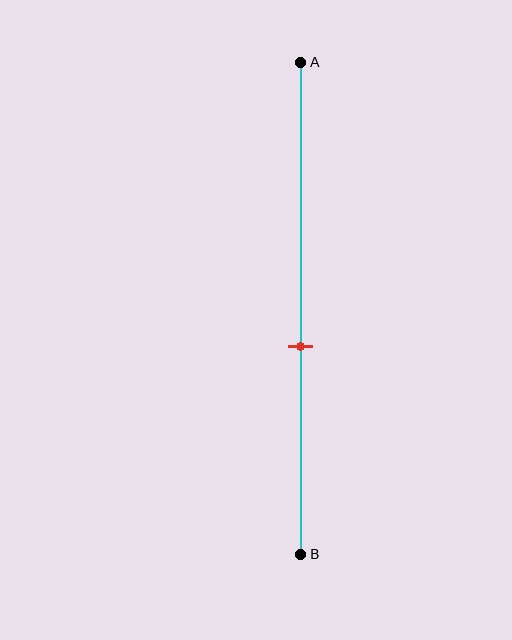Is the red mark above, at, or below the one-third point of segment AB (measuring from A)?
The red mark is below the one-third point of segment AB.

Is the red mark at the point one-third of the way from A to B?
No, the mark is at about 60% from A, not at the 33% one-third point.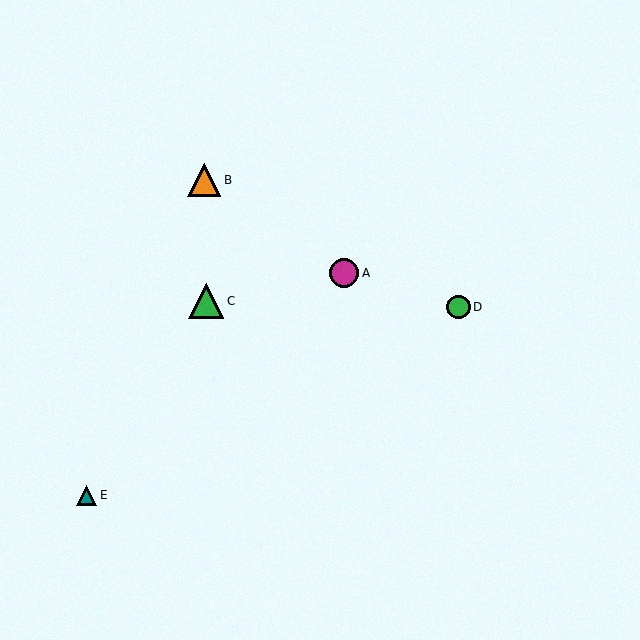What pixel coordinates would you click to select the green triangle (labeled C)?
Click at (206, 301) to select the green triangle C.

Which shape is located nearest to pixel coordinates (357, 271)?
The magenta circle (labeled A) at (344, 273) is nearest to that location.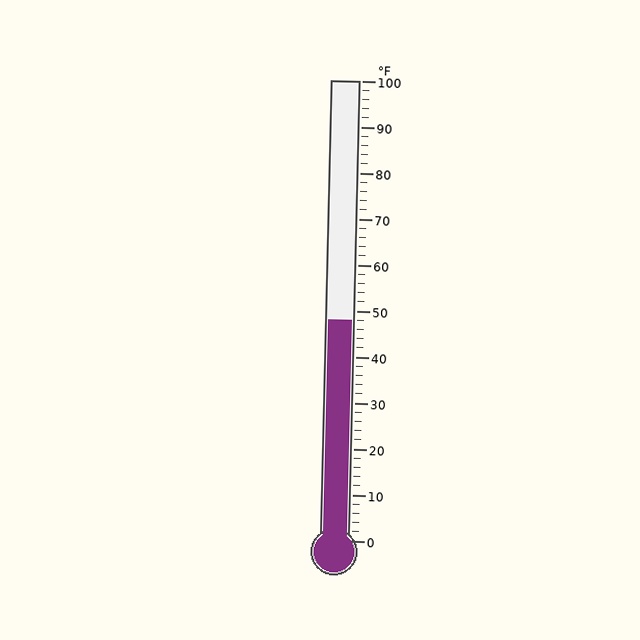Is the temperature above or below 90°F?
The temperature is below 90°F.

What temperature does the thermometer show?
The thermometer shows approximately 48°F.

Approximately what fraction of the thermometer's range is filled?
The thermometer is filled to approximately 50% of its range.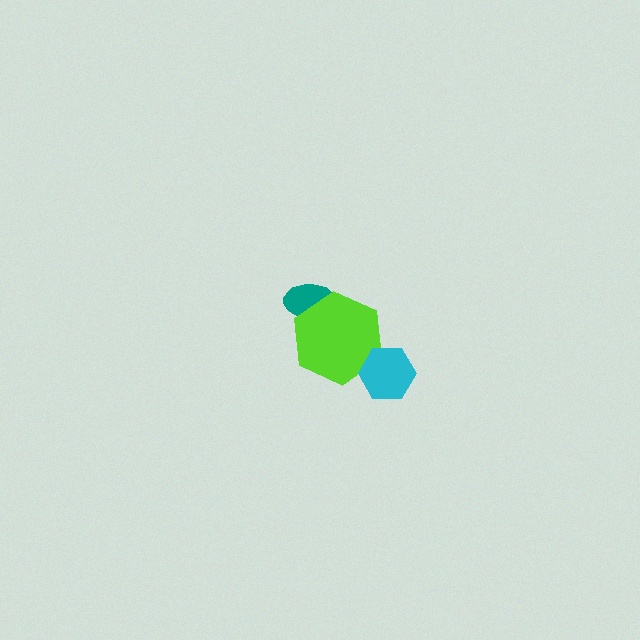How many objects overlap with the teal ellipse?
1 object overlaps with the teal ellipse.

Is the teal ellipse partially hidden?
Yes, it is partially covered by another shape.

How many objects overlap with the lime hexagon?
2 objects overlap with the lime hexagon.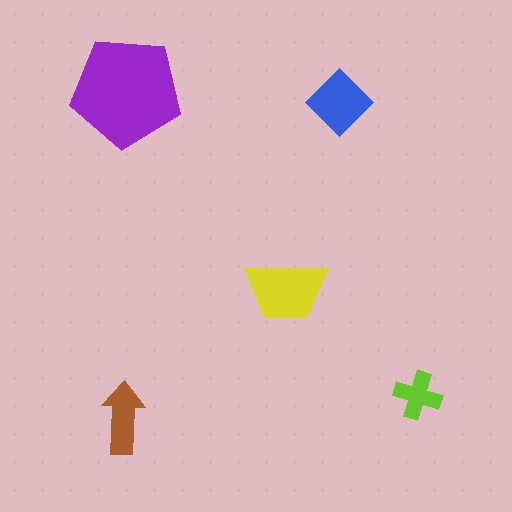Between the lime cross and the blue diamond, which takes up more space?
The blue diamond.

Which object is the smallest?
The lime cross.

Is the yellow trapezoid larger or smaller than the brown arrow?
Larger.